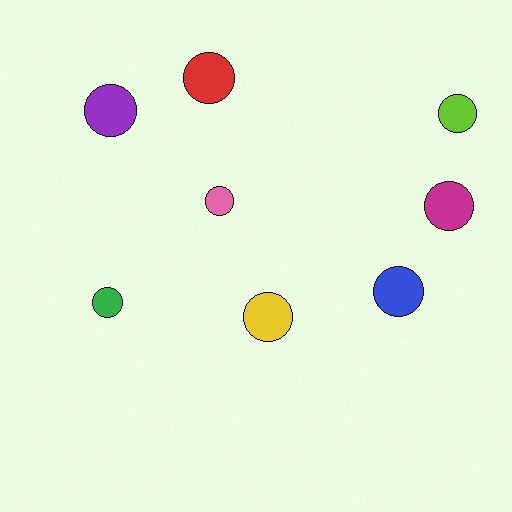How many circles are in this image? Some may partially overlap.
There are 8 circles.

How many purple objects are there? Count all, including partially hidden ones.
There is 1 purple object.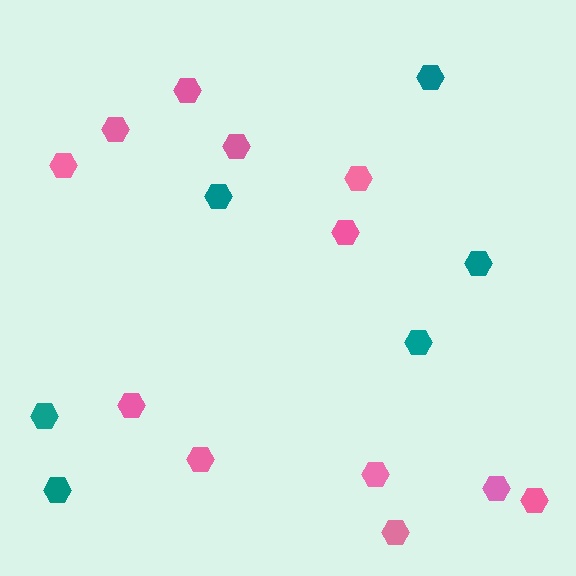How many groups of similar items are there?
There are 2 groups: one group of teal hexagons (6) and one group of pink hexagons (12).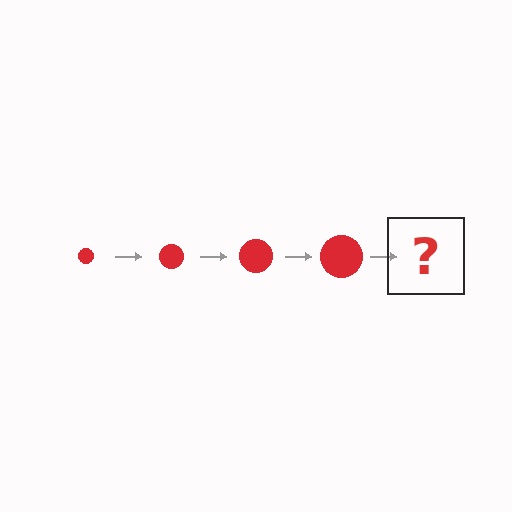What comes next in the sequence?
The next element should be a red circle, larger than the previous one.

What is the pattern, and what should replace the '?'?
The pattern is that the circle gets progressively larger each step. The '?' should be a red circle, larger than the previous one.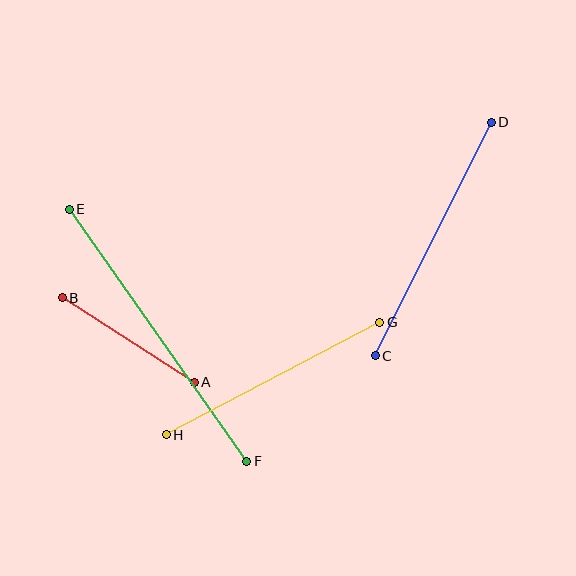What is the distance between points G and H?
The distance is approximately 241 pixels.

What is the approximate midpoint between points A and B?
The midpoint is at approximately (128, 340) pixels.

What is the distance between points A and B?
The distance is approximately 157 pixels.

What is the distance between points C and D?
The distance is approximately 261 pixels.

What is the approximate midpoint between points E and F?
The midpoint is at approximately (158, 335) pixels.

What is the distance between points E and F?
The distance is approximately 308 pixels.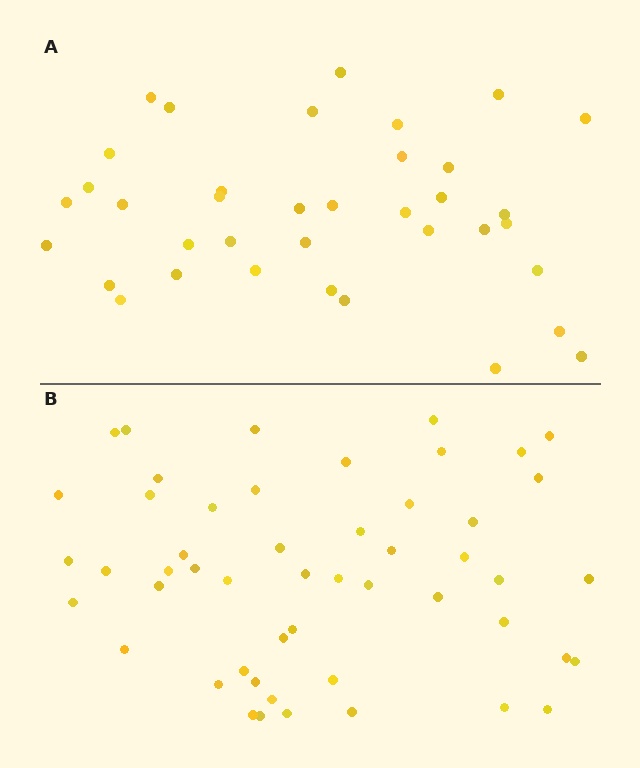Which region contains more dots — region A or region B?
Region B (the bottom region) has more dots.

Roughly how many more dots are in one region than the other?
Region B has approximately 15 more dots than region A.